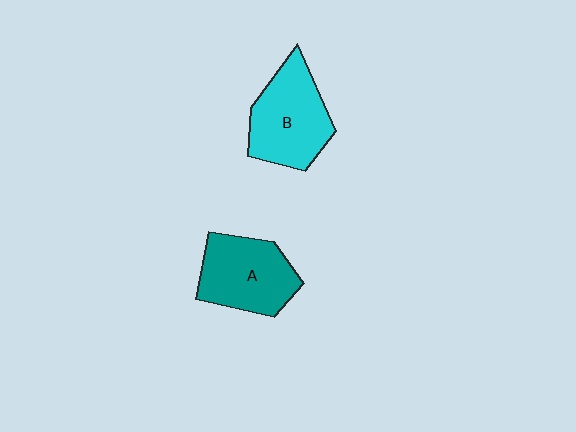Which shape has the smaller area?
Shape A (teal).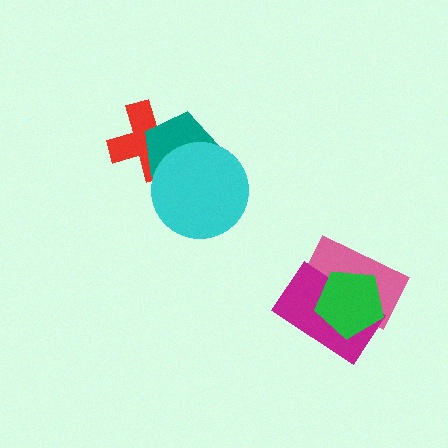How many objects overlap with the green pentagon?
2 objects overlap with the green pentagon.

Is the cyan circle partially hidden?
No, no other shape covers it.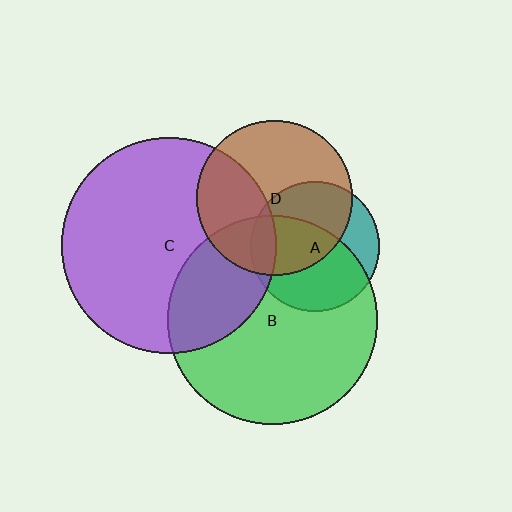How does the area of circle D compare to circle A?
Approximately 1.4 times.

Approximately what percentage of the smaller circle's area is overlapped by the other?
Approximately 65%.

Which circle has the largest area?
Circle C (purple).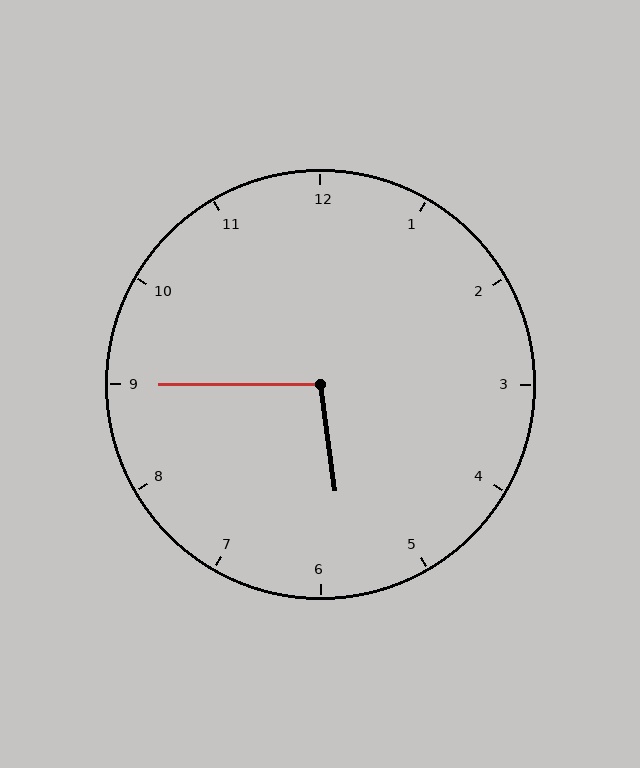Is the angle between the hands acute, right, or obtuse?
It is obtuse.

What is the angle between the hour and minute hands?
Approximately 98 degrees.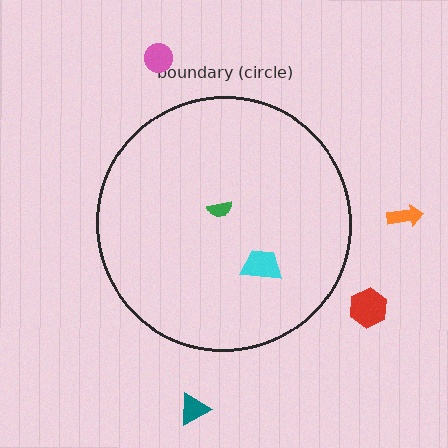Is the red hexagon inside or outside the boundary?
Outside.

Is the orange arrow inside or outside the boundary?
Outside.